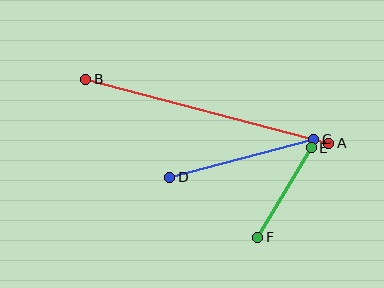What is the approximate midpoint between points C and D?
The midpoint is at approximately (242, 158) pixels.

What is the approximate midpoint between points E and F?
The midpoint is at approximately (285, 193) pixels.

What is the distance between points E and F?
The distance is approximately 104 pixels.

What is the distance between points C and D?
The distance is approximately 149 pixels.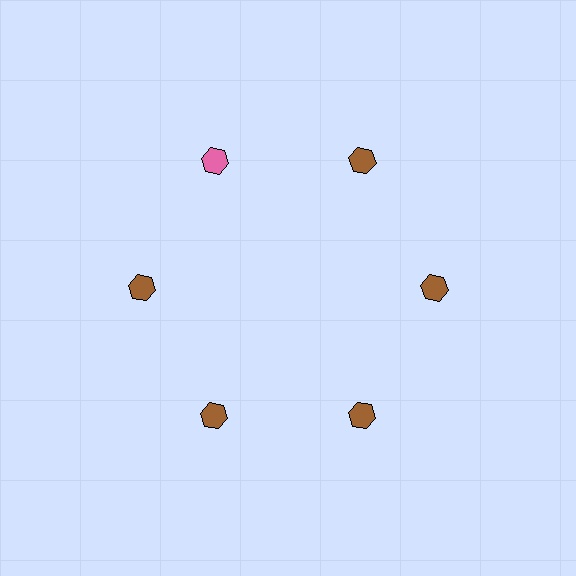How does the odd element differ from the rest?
It has a different color: pink instead of brown.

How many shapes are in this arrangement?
There are 6 shapes arranged in a ring pattern.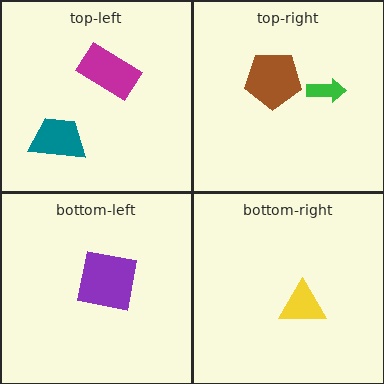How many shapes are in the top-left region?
2.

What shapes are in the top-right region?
The brown pentagon, the green arrow.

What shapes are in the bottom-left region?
The purple square.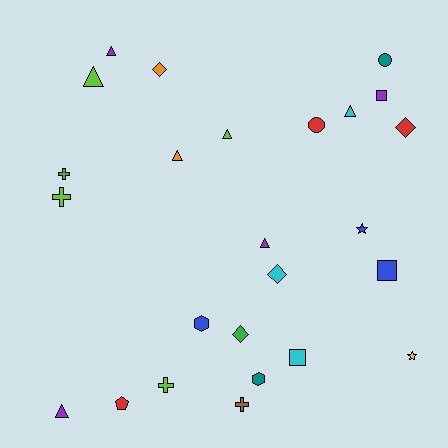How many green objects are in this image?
There are 2 green objects.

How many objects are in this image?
There are 25 objects.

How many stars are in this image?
There are 2 stars.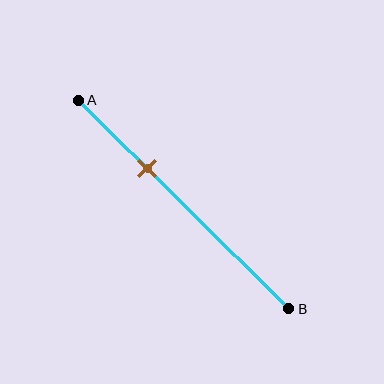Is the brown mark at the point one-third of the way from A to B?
Yes, the mark is approximately at the one-third point.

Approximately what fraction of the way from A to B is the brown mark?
The brown mark is approximately 35% of the way from A to B.